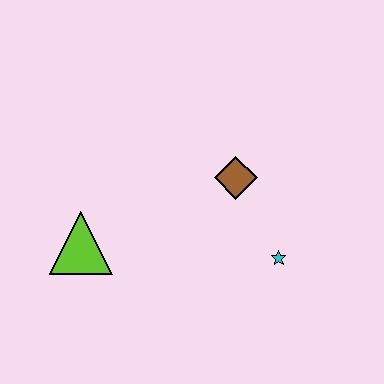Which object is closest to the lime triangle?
The brown diamond is closest to the lime triangle.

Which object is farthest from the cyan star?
The lime triangle is farthest from the cyan star.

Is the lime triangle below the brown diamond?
Yes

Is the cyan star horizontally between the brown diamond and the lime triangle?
No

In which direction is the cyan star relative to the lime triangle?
The cyan star is to the right of the lime triangle.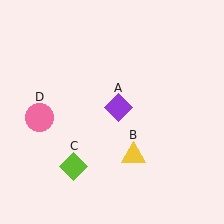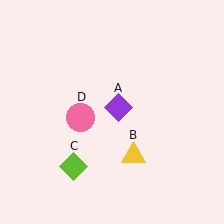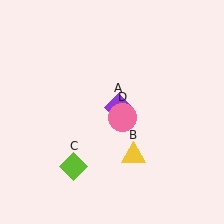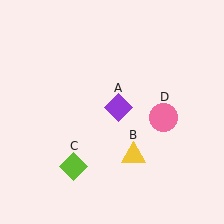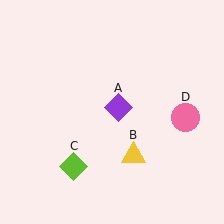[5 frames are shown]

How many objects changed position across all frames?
1 object changed position: pink circle (object D).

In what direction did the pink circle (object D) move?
The pink circle (object D) moved right.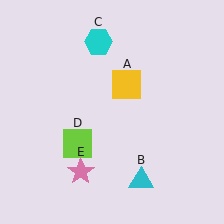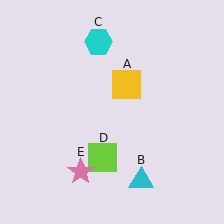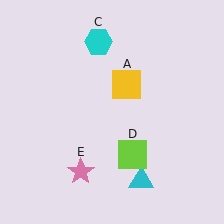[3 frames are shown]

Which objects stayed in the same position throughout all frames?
Yellow square (object A) and cyan triangle (object B) and cyan hexagon (object C) and pink star (object E) remained stationary.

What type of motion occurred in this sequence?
The lime square (object D) rotated counterclockwise around the center of the scene.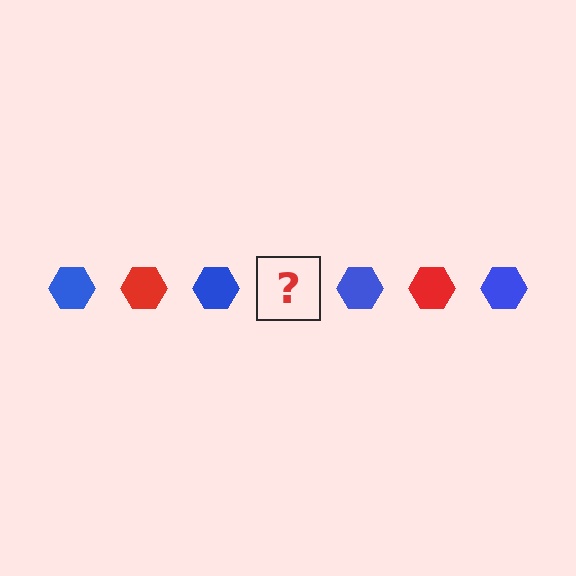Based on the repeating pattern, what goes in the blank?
The blank should be a red hexagon.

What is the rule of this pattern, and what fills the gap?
The rule is that the pattern cycles through blue, red hexagons. The gap should be filled with a red hexagon.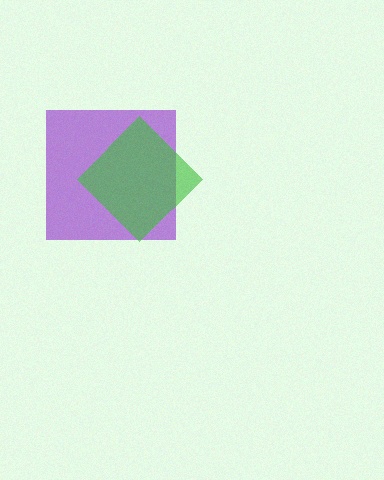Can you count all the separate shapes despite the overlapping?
Yes, there are 2 separate shapes.